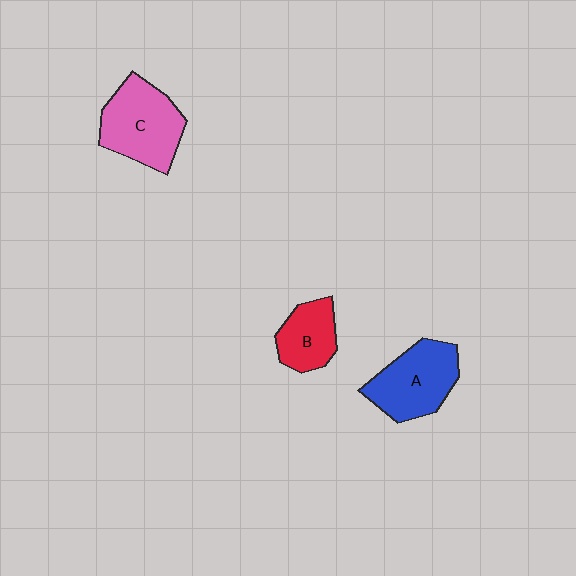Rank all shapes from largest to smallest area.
From largest to smallest: C (pink), A (blue), B (red).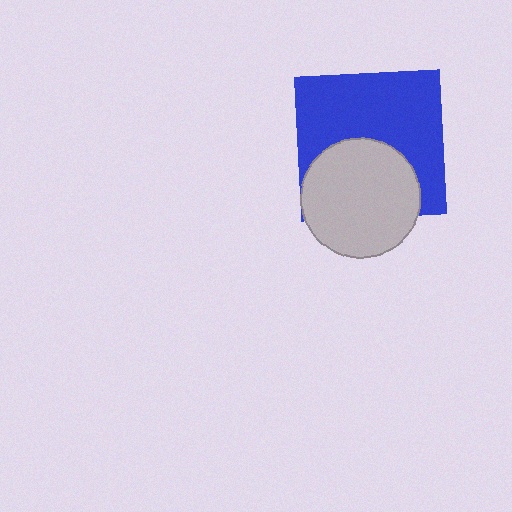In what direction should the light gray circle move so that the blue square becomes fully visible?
The light gray circle should move down. That is the shortest direction to clear the overlap and leave the blue square fully visible.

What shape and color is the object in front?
The object in front is a light gray circle.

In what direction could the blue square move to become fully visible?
The blue square could move up. That would shift it out from behind the light gray circle entirely.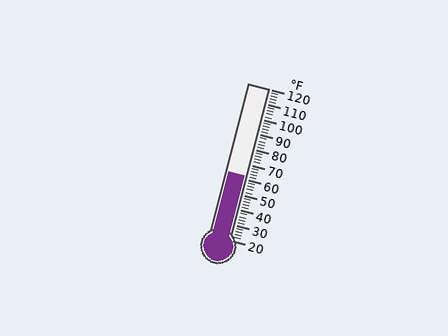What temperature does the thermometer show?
The thermometer shows approximately 62°F.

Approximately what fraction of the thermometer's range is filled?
The thermometer is filled to approximately 40% of its range.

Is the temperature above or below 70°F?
The temperature is below 70°F.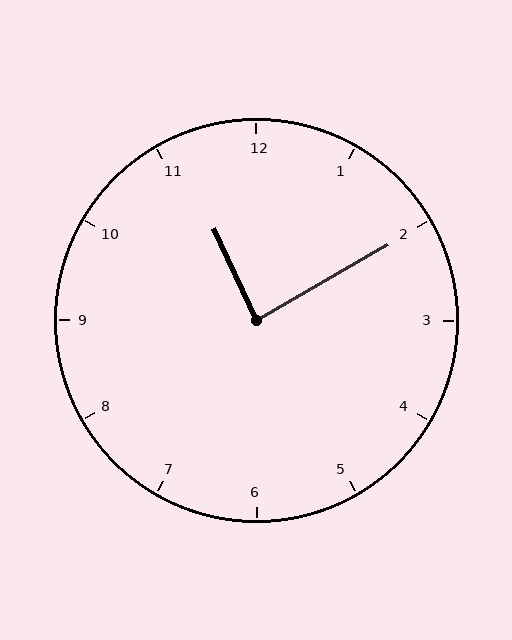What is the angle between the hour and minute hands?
Approximately 85 degrees.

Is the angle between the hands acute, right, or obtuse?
It is right.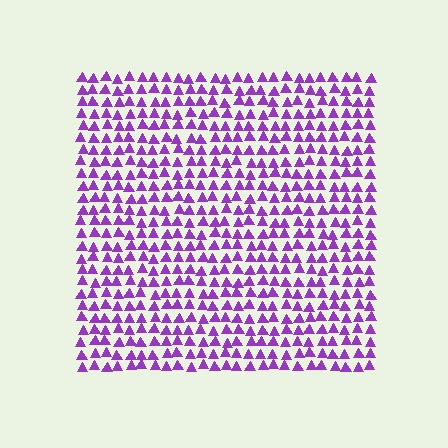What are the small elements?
The small elements are triangles.